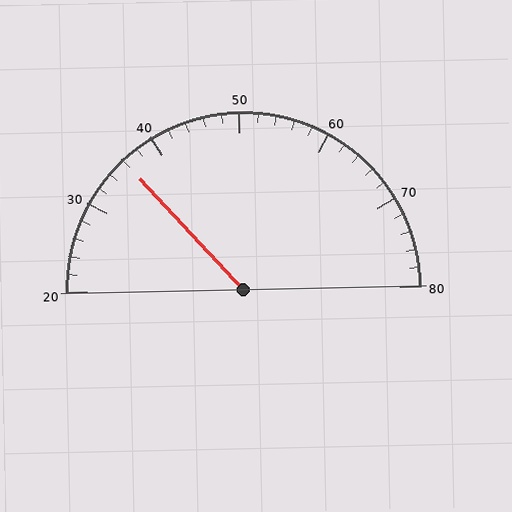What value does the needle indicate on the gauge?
The needle indicates approximately 36.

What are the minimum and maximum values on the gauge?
The gauge ranges from 20 to 80.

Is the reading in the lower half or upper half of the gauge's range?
The reading is in the lower half of the range (20 to 80).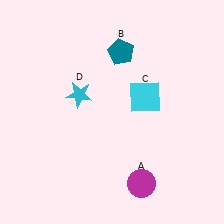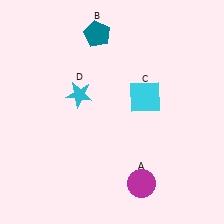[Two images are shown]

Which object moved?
The teal pentagon (B) moved left.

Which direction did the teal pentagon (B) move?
The teal pentagon (B) moved left.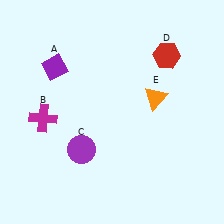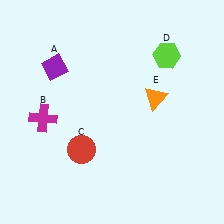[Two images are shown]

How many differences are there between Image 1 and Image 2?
There are 2 differences between the two images.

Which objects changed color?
C changed from purple to red. D changed from red to lime.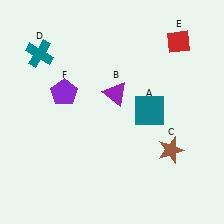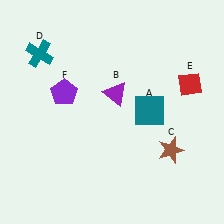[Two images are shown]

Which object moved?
The red diamond (E) moved down.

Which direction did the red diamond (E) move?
The red diamond (E) moved down.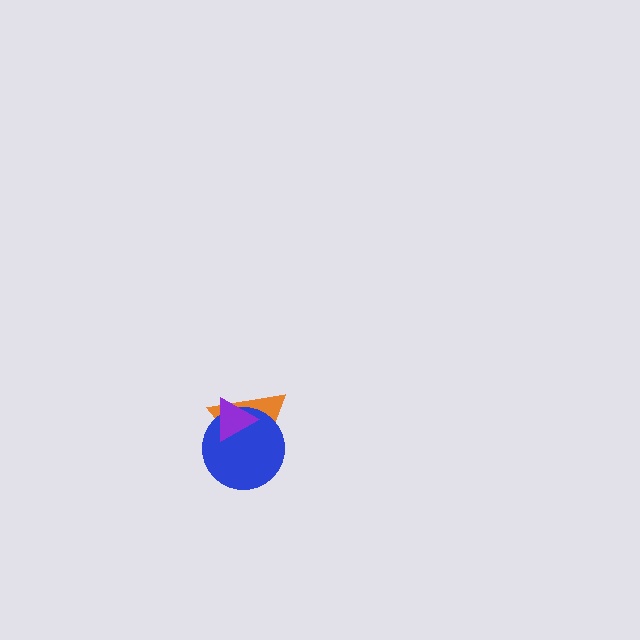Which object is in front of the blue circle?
The purple triangle is in front of the blue circle.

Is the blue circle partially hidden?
Yes, it is partially covered by another shape.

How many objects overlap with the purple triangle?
2 objects overlap with the purple triangle.